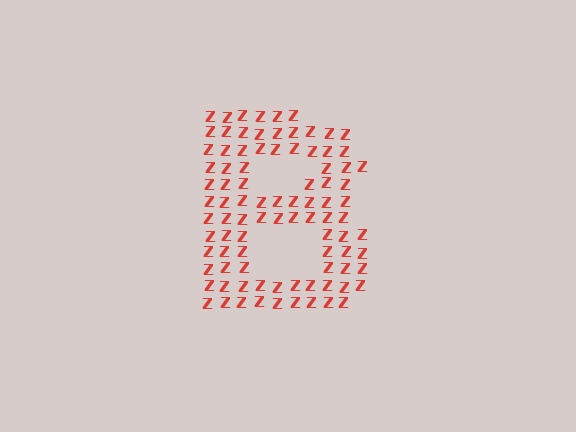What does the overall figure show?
The overall figure shows the letter B.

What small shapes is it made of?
It is made of small letter Z's.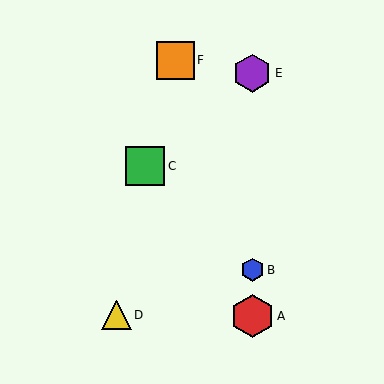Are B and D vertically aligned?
No, B is at x≈252 and D is at x≈117.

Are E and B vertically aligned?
Yes, both are at x≈252.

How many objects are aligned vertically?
3 objects (A, B, E) are aligned vertically.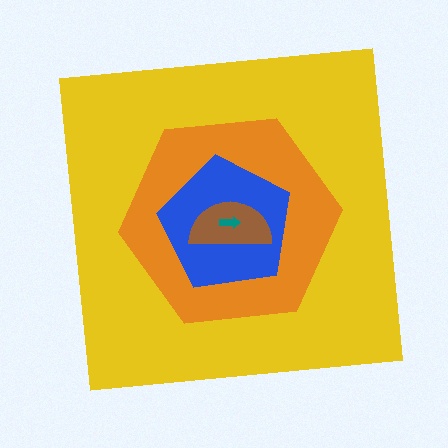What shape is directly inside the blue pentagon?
The brown semicircle.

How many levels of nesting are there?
5.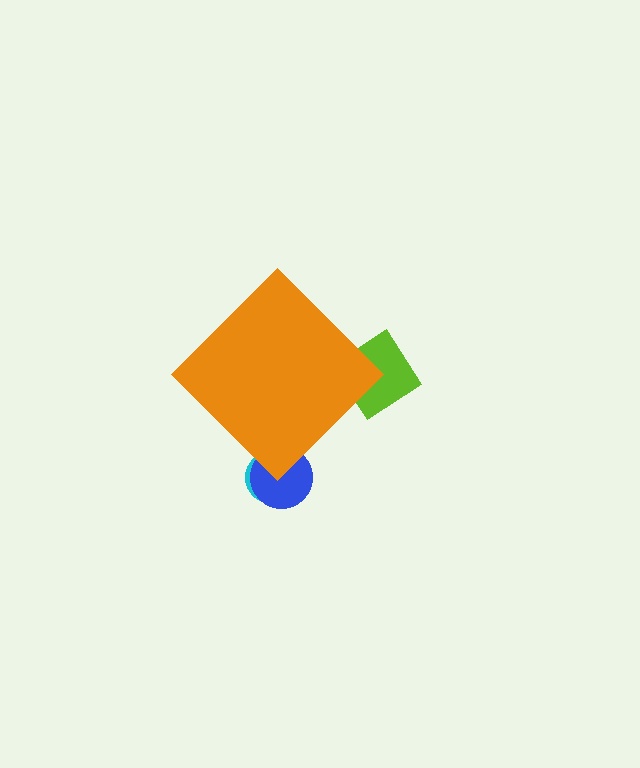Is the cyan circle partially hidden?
Yes, the cyan circle is partially hidden behind the orange diamond.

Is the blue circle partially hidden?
Yes, the blue circle is partially hidden behind the orange diamond.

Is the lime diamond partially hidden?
Yes, the lime diamond is partially hidden behind the orange diamond.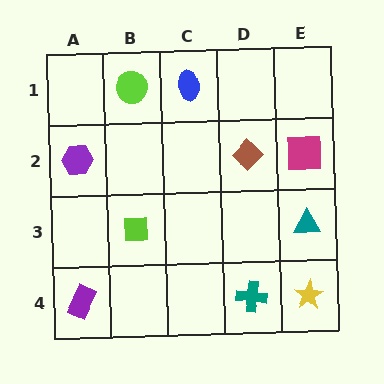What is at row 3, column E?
A teal triangle.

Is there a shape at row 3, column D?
No, that cell is empty.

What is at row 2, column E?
A magenta square.